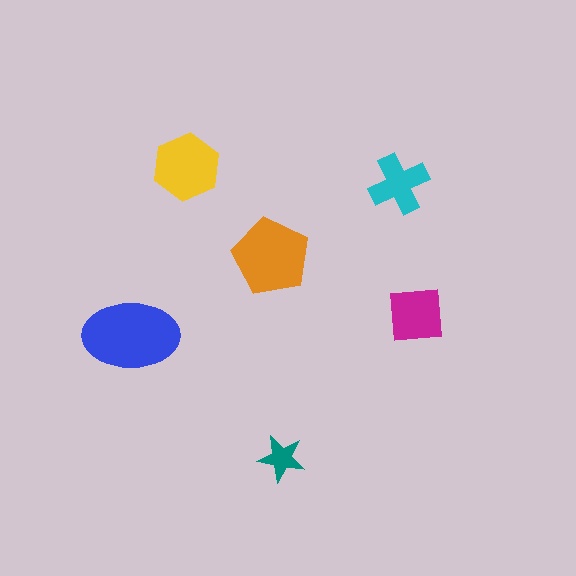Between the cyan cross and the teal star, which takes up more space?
The cyan cross.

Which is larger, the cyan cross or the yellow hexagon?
The yellow hexagon.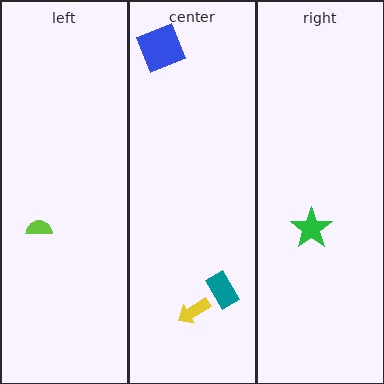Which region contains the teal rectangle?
The center region.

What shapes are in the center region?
The blue square, the yellow arrow, the teal rectangle.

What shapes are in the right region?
The green star.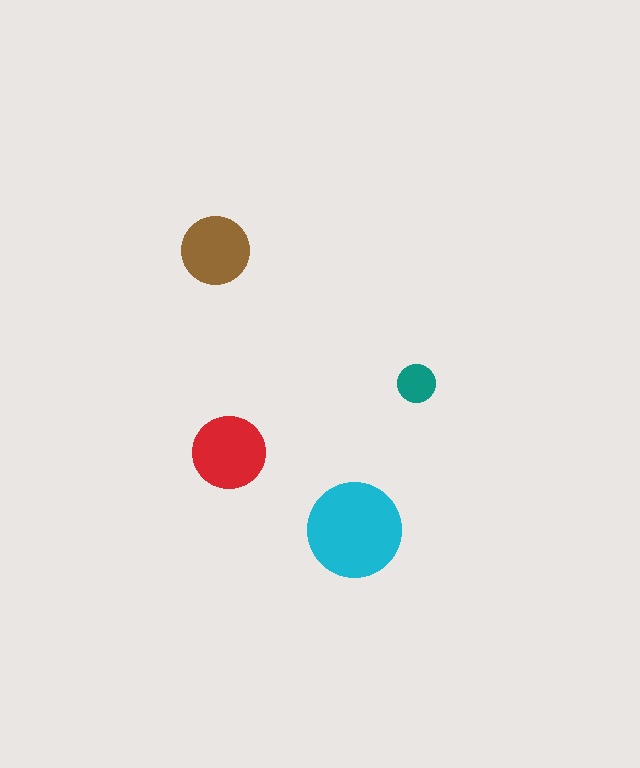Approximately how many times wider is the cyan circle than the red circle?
About 1.5 times wider.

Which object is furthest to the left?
The brown circle is leftmost.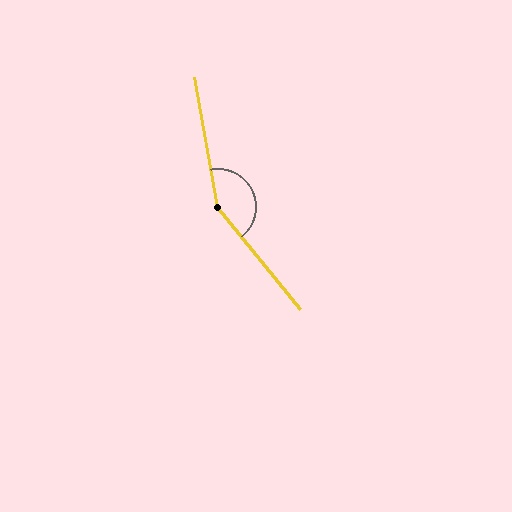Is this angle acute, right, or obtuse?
It is obtuse.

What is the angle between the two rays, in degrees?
Approximately 151 degrees.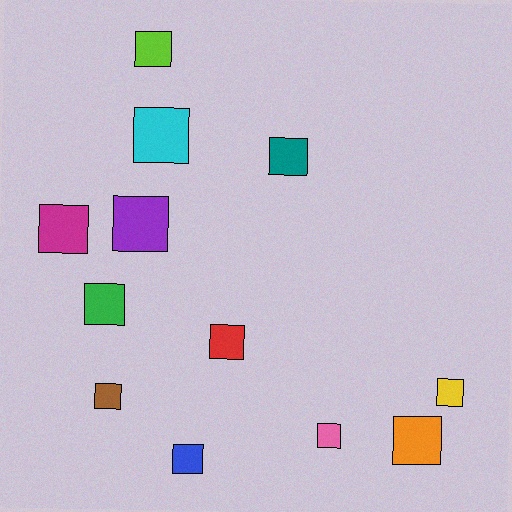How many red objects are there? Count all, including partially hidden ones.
There is 1 red object.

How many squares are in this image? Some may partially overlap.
There are 12 squares.